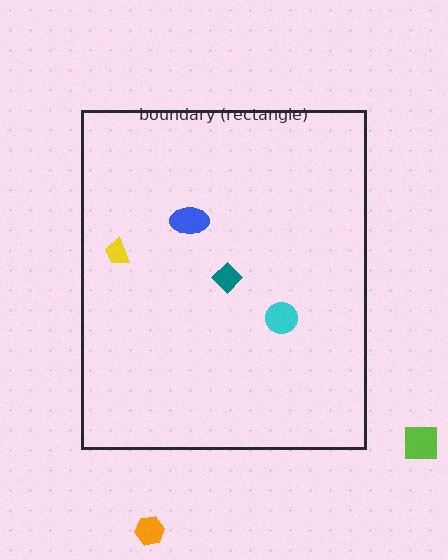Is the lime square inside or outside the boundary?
Outside.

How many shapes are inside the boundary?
4 inside, 2 outside.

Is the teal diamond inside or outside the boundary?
Inside.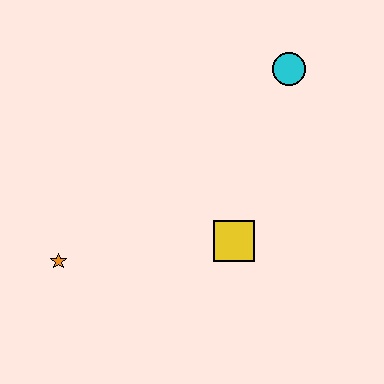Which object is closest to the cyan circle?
The yellow square is closest to the cyan circle.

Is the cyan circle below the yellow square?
No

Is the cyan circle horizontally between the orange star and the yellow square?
No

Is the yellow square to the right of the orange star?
Yes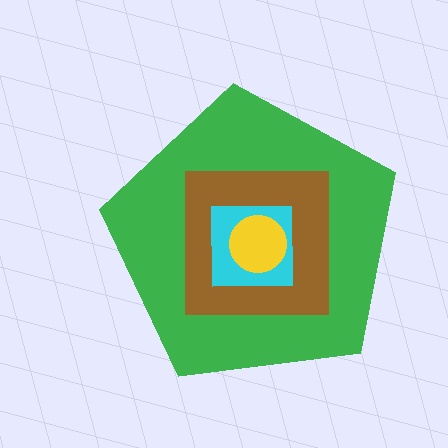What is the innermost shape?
The yellow circle.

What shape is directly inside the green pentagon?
The brown square.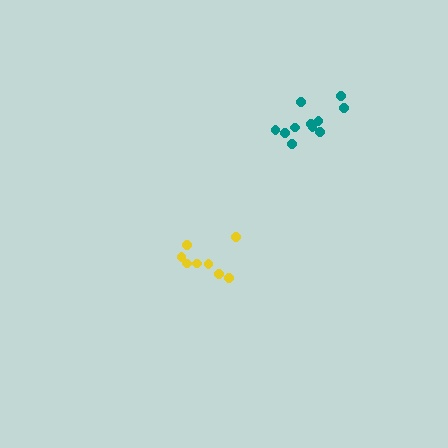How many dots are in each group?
Group 1: 11 dots, Group 2: 8 dots (19 total).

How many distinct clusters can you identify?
There are 2 distinct clusters.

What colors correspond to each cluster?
The clusters are colored: teal, yellow.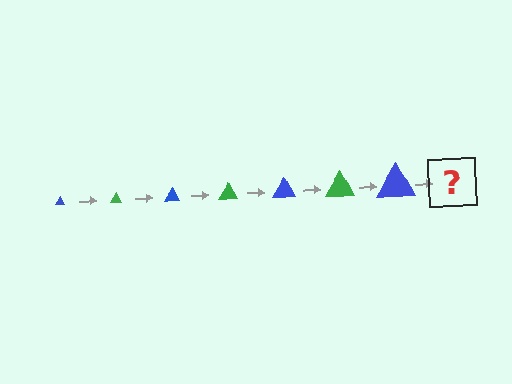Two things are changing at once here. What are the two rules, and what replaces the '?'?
The two rules are that the triangle grows larger each step and the color cycles through blue and green. The '?' should be a green triangle, larger than the previous one.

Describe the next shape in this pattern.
It should be a green triangle, larger than the previous one.